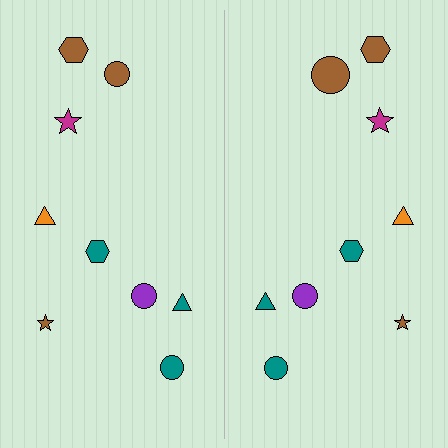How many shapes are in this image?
There are 18 shapes in this image.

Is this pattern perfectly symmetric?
No, the pattern is not perfectly symmetric. The brown circle on the right side has a different size than its mirror counterpart.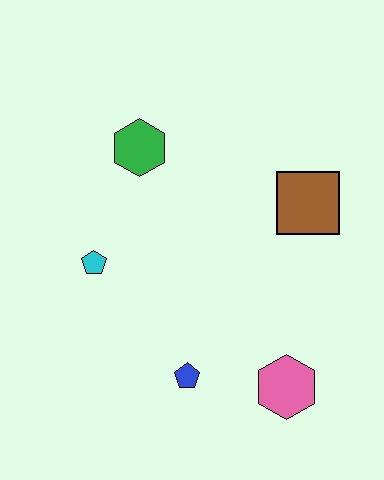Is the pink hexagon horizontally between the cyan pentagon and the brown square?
Yes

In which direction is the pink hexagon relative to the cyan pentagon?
The pink hexagon is to the right of the cyan pentagon.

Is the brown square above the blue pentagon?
Yes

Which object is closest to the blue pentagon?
The pink hexagon is closest to the blue pentagon.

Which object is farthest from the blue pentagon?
The green hexagon is farthest from the blue pentagon.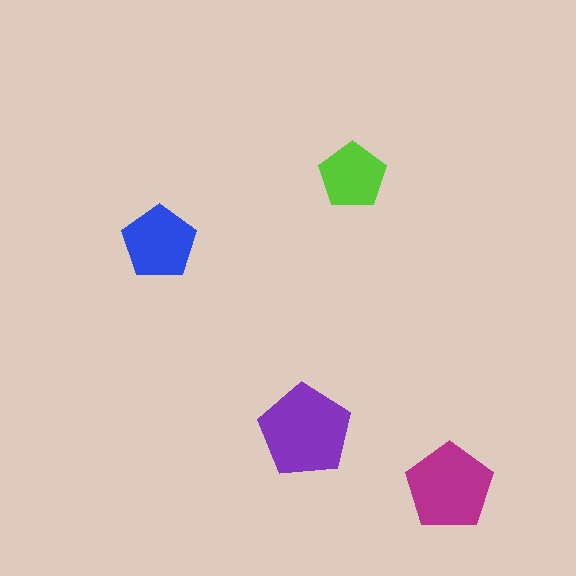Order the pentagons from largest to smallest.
the purple one, the magenta one, the blue one, the lime one.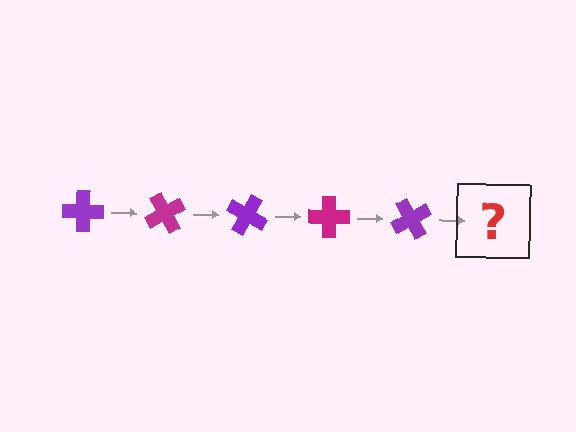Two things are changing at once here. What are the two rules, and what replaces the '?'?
The two rules are that it rotates 60 degrees each step and the color cycles through purple and magenta. The '?' should be a magenta cross, rotated 300 degrees from the start.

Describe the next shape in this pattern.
It should be a magenta cross, rotated 300 degrees from the start.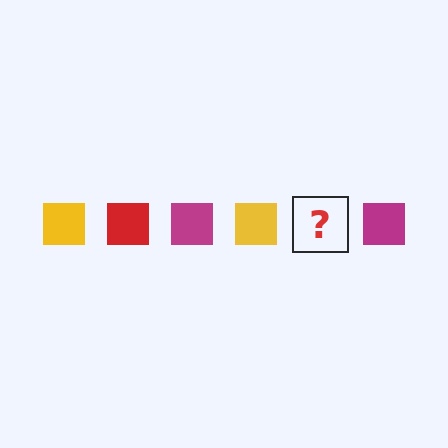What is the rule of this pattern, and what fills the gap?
The rule is that the pattern cycles through yellow, red, magenta squares. The gap should be filled with a red square.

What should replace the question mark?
The question mark should be replaced with a red square.